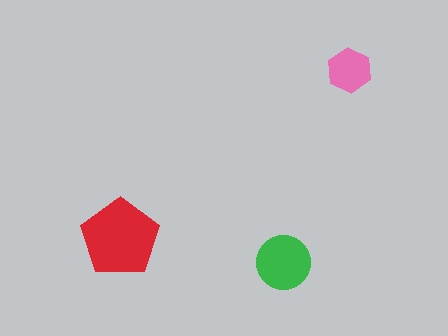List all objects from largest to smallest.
The red pentagon, the green circle, the pink hexagon.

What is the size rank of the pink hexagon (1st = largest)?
3rd.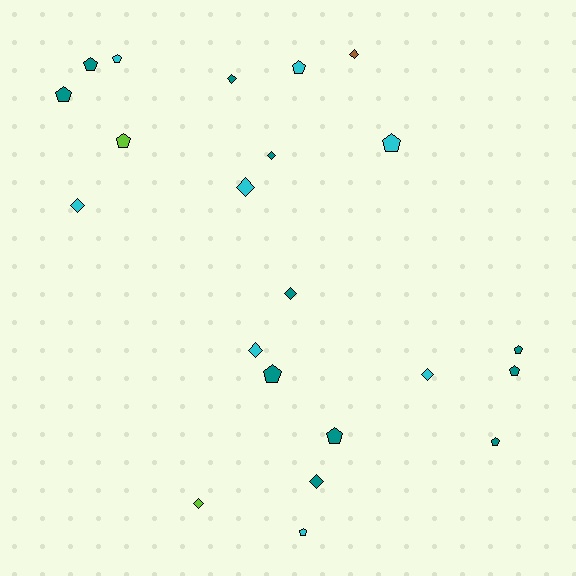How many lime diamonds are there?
There is 1 lime diamond.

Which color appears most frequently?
Teal, with 11 objects.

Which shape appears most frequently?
Pentagon, with 12 objects.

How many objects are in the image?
There are 22 objects.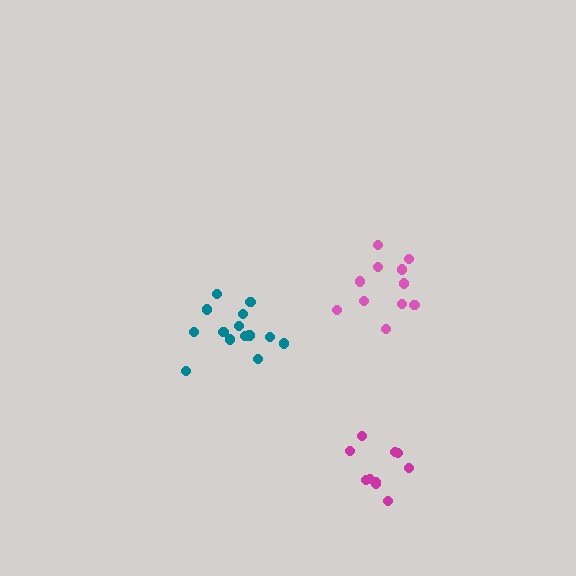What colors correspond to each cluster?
The clusters are colored: teal, pink, magenta.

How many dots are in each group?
Group 1: 14 dots, Group 2: 11 dots, Group 3: 10 dots (35 total).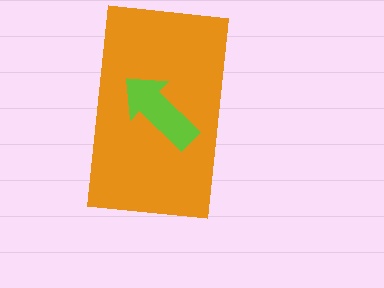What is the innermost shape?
The lime arrow.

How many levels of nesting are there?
2.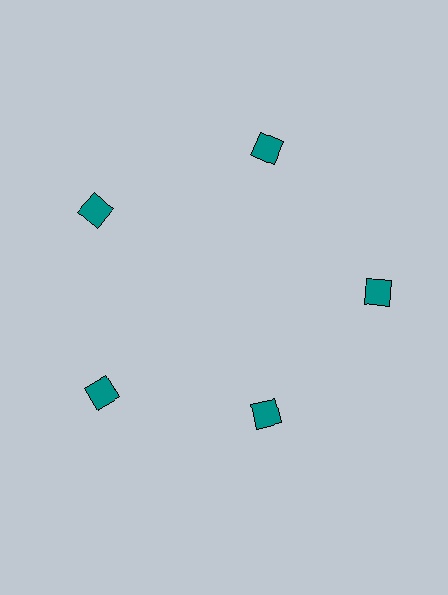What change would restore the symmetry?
The symmetry would be restored by moving it outward, back onto the ring so that all 5 squares sit at equal angles and equal distance from the center.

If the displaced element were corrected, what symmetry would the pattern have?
It would have 5-fold rotational symmetry — the pattern would map onto itself every 72 degrees.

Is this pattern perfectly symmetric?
No. The 5 teal squares are arranged in a ring, but one element near the 5 o'clock position is pulled inward toward the center, breaking the 5-fold rotational symmetry.